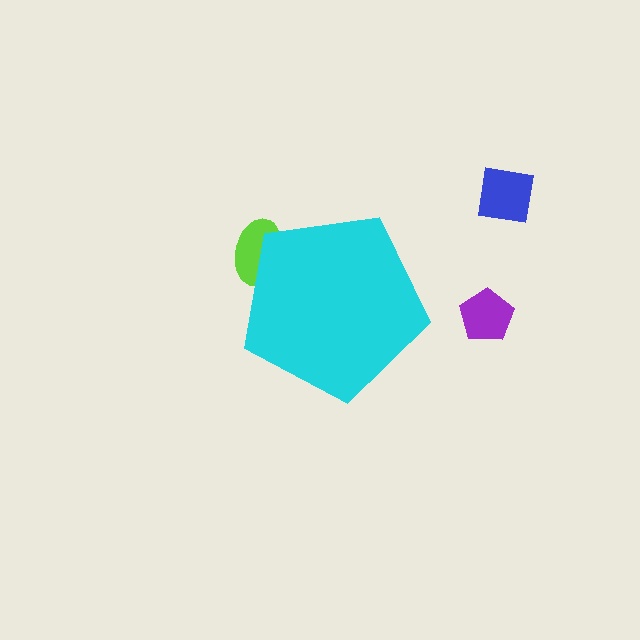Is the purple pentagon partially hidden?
No, the purple pentagon is fully visible.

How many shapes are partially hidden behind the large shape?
1 shape is partially hidden.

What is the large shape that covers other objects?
A cyan pentagon.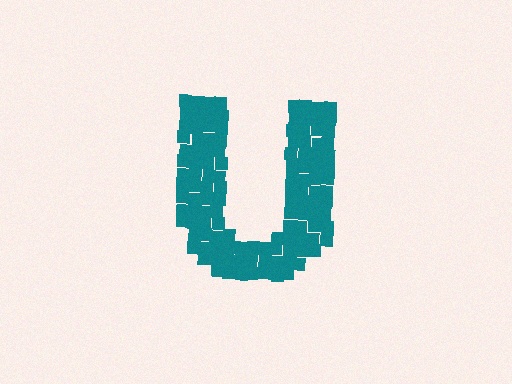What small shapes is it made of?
It is made of small squares.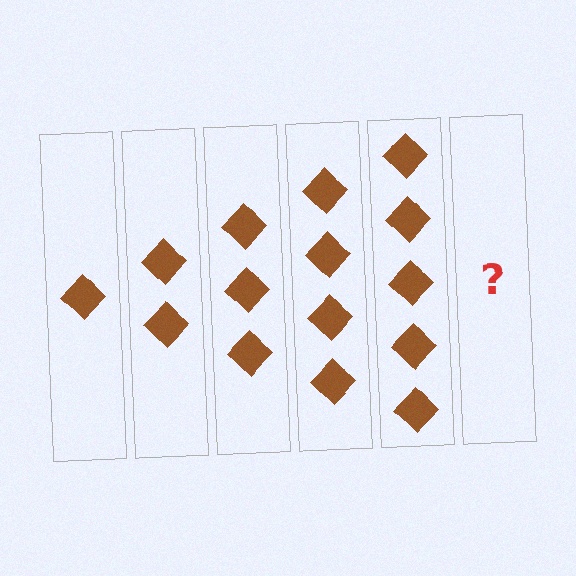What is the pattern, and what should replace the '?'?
The pattern is that each step adds one more diamond. The '?' should be 6 diamonds.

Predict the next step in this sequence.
The next step is 6 diamonds.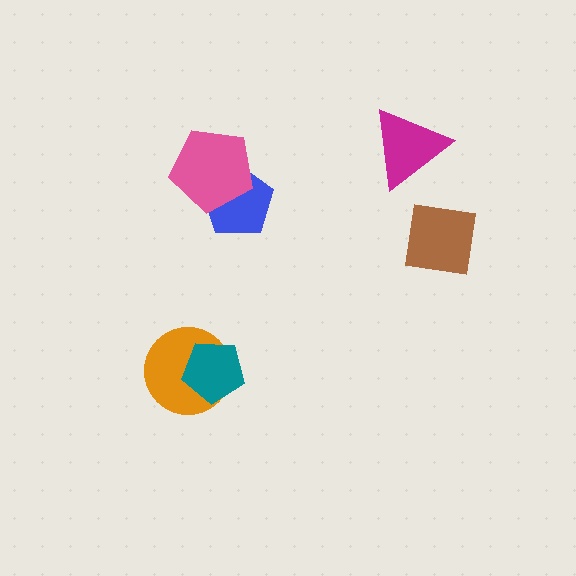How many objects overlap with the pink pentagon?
1 object overlaps with the pink pentagon.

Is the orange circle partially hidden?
Yes, it is partially covered by another shape.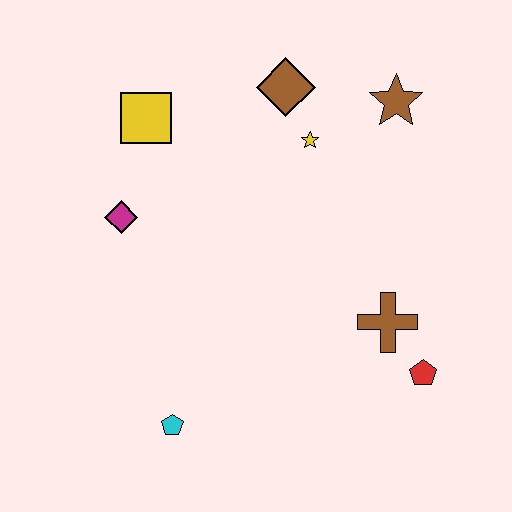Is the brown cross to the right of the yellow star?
Yes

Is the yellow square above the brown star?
No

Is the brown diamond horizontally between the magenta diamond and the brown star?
Yes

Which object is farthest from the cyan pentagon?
The brown star is farthest from the cyan pentagon.